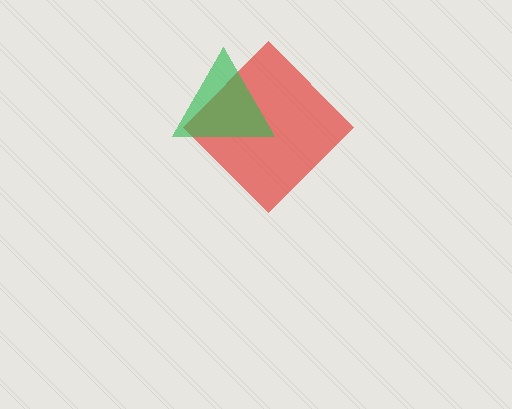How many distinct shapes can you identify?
There are 2 distinct shapes: a red diamond, a green triangle.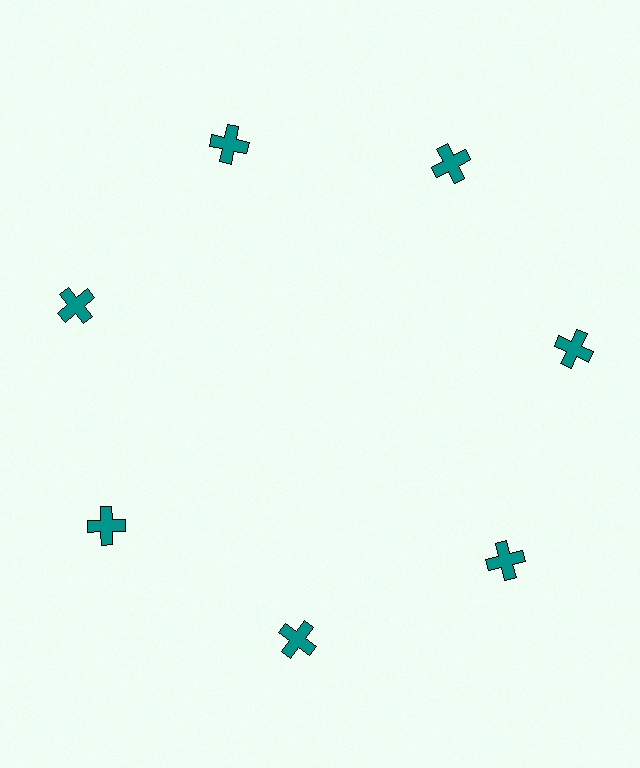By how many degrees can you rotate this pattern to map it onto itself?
The pattern maps onto itself every 51 degrees of rotation.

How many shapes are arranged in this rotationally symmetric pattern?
There are 7 shapes, arranged in 7 groups of 1.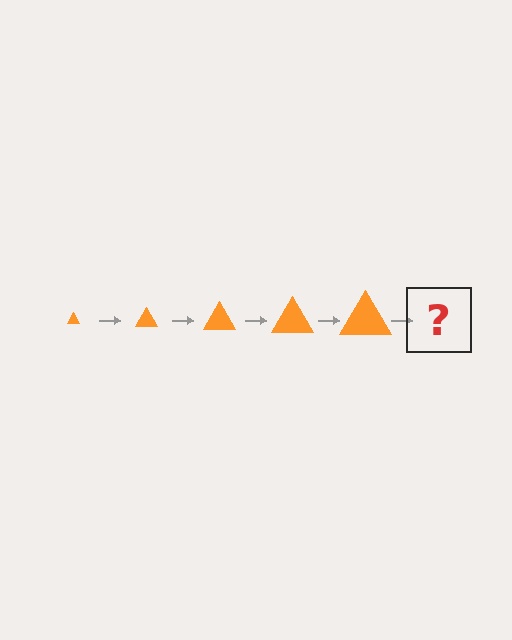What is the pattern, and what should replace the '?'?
The pattern is that the triangle gets progressively larger each step. The '?' should be an orange triangle, larger than the previous one.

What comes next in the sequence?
The next element should be an orange triangle, larger than the previous one.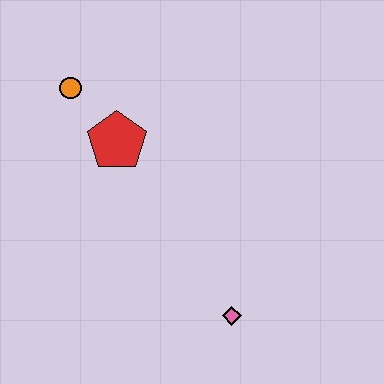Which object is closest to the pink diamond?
The red pentagon is closest to the pink diamond.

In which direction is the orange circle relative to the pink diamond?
The orange circle is above the pink diamond.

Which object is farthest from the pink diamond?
The orange circle is farthest from the pink diamond.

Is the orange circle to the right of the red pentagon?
No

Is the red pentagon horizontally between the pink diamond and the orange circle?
Yes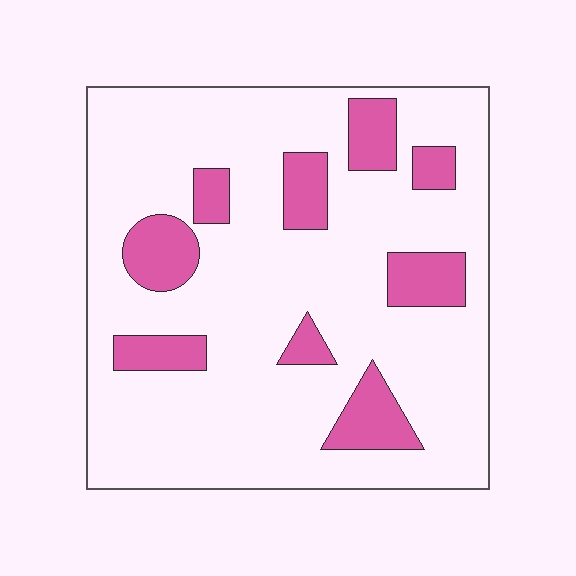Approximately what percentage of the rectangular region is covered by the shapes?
Approximately 20%.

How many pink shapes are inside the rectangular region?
9.